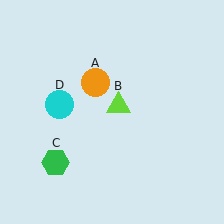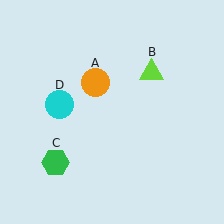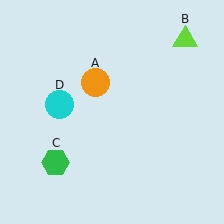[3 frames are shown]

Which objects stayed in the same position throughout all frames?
Orange circle (object A) and green hexagon (object C) and cyan circle (object D) remained stationary.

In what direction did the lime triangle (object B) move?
The lime triangle (object B) moved up and to the right.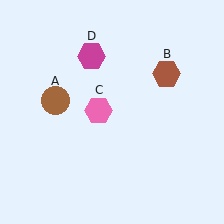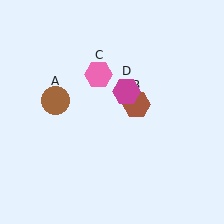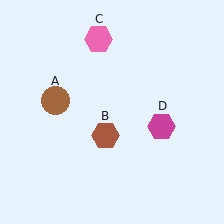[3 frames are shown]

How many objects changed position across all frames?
3 objects changed position: brown hexagon (object B), pink hexagon (object C), magenta hexagon (object D).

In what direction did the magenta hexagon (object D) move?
The magenta hexagon (object D) moved down and to the right.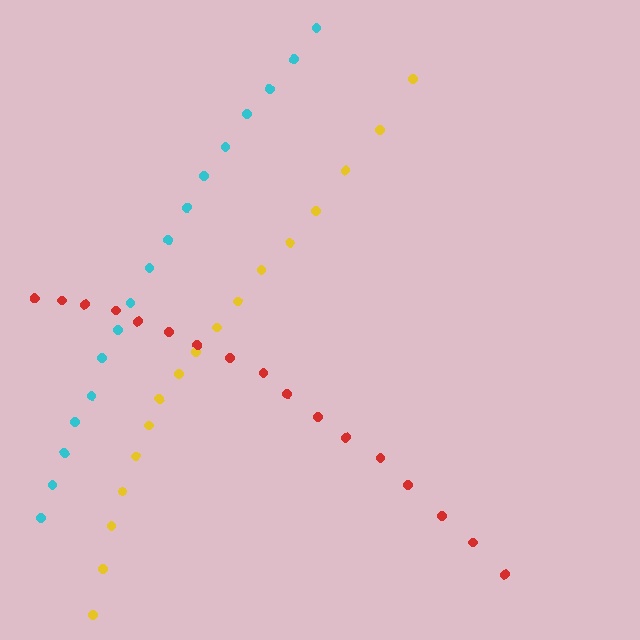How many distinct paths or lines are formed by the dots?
There are 3 distinct paths.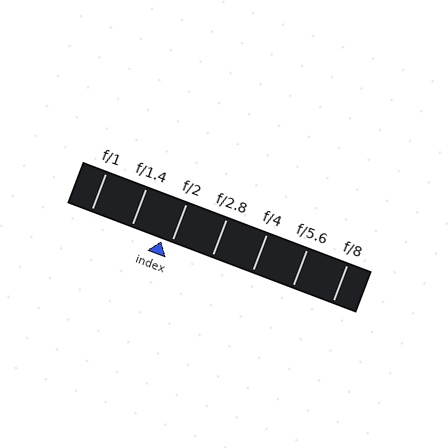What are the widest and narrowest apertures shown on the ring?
The widest aperture shown is f/1 and the narrowest is f/8.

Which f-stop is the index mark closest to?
The index mark is closest to f/2.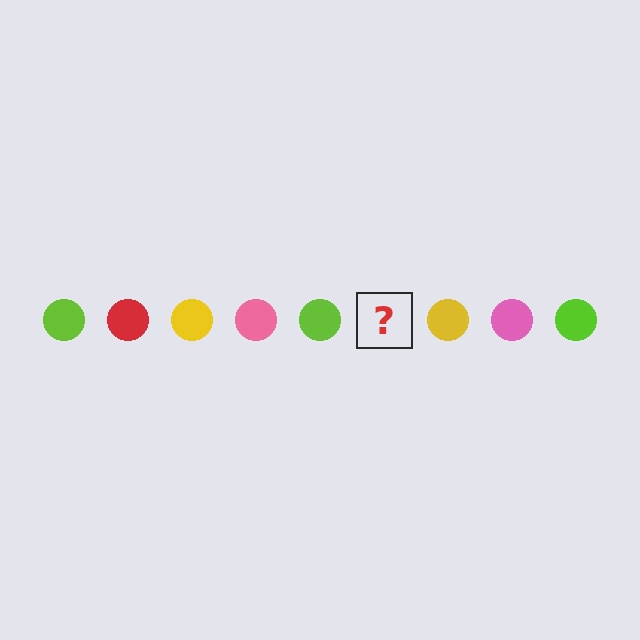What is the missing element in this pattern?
The missing element is a red circle.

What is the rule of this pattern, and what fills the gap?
The rule is that the pattern cycles through lime, red, yellow, pink circles. The gap should be filled with a red circle.